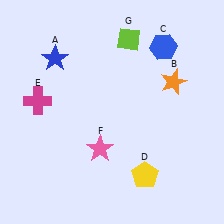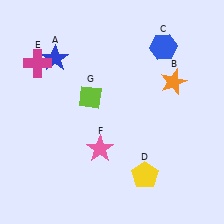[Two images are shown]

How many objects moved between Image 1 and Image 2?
2 objects moved between the two images.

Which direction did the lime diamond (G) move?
The lime diamond (G) moved down.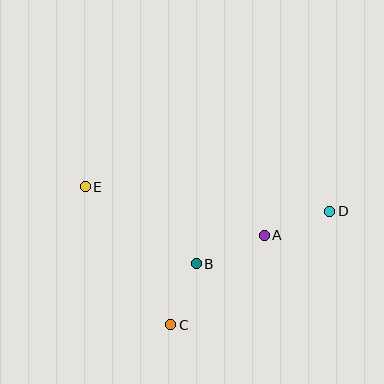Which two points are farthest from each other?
Points D and E are farthest from each other.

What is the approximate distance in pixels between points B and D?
The distance between B and D is approximately 144 pixels.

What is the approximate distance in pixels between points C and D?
The distance between C and D is approximately 196 pixels.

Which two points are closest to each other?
Points B and C are closest to each other.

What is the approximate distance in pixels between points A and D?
The distance between A and D is approximately 70 pixels.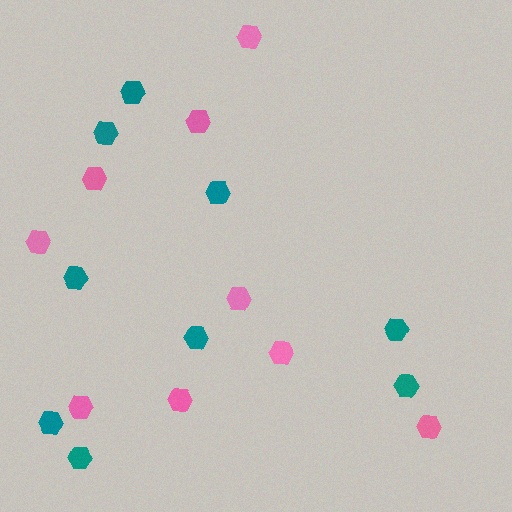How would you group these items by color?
There are 2 groups: one group of pink hexagons (9) and one group of teal hexagons (9).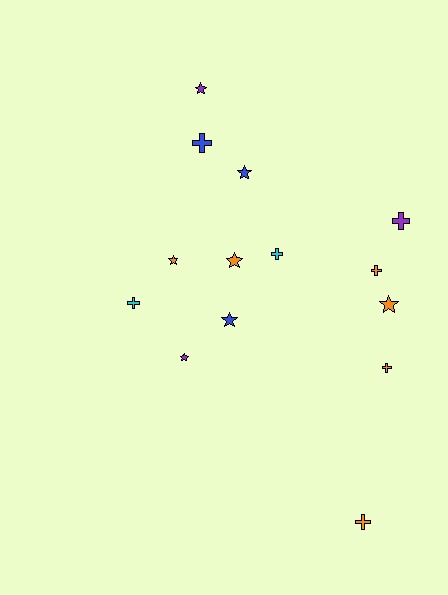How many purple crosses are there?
There is 1 purple cross.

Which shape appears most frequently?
Cross, with 7 objects.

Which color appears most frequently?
Orange, with 6 objects.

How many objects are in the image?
There are 14 objects.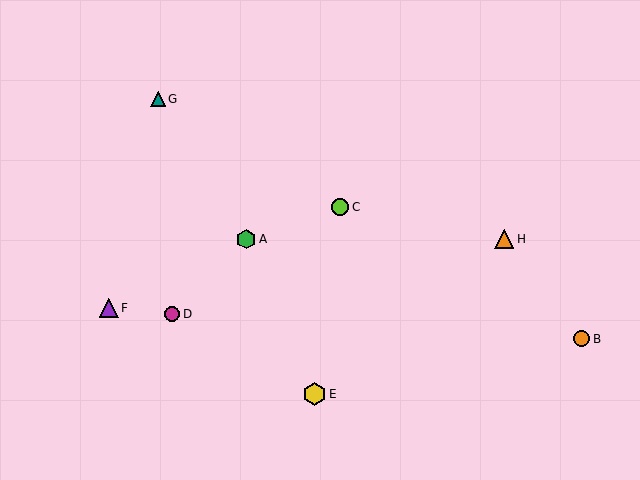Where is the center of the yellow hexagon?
The center of the yellow hexagon is at (314, 394).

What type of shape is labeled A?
Shape A is a green hexagon.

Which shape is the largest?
The yellow hexagon (labeled E) is the largest.